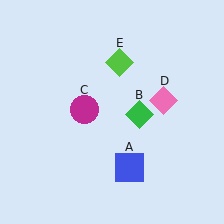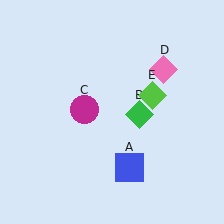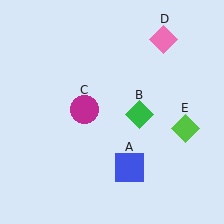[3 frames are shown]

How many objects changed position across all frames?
2 objects changed position: pink diamond (object D), lime diamond (object E).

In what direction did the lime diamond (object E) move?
The lime diamond (object E) moved down and to the right.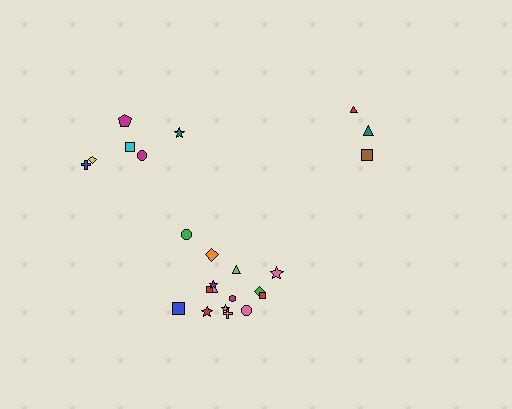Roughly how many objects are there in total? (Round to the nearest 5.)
Roughly 25 objects in total.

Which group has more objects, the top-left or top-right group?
The top-left group.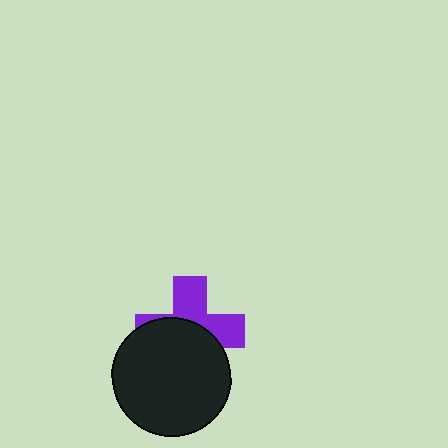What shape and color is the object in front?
The object in front is a black circle.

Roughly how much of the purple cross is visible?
About half of it is visible (roughly 47%).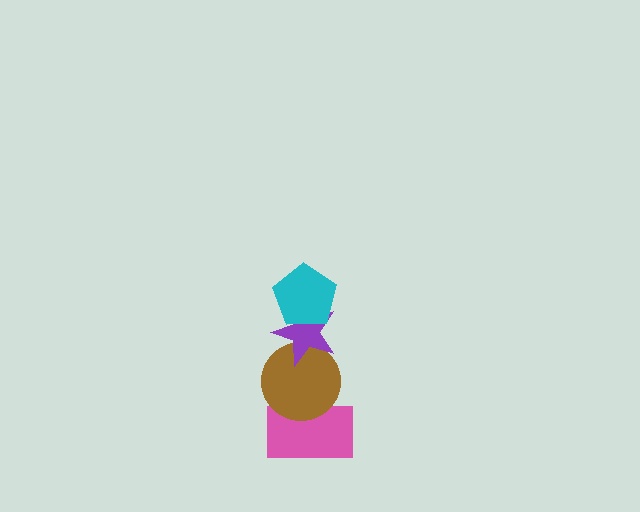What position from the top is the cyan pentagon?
The cyan pentagon is 1st from the top.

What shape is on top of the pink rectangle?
The brown circle is on top of the pink rectangle.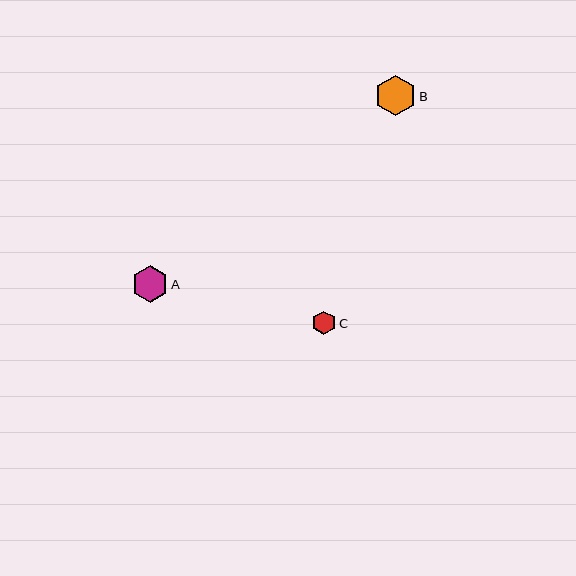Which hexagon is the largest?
Hexagon B is the largest with a size of approximately 41 pixels.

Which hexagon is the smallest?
Hexagon C is the smallest with a size of approximately 24 pixels.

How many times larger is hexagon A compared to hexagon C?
Hexagon A is approximately 1.5 times the size of hexagon C.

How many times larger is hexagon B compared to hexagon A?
Hexagon B is approximately 1.1 times the size of hexagon A.